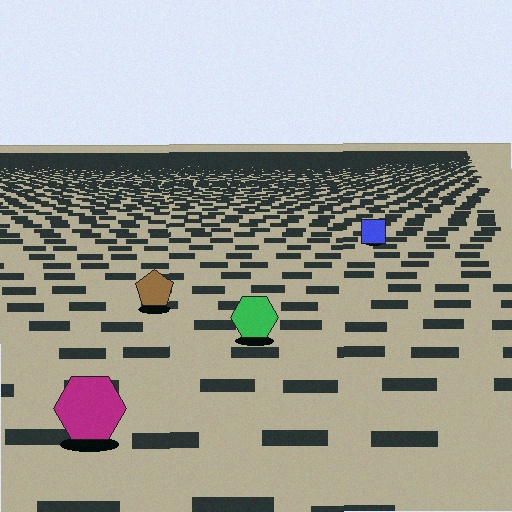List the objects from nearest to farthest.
From nearest to farthest: the magenta hexagon, the green hexagon, the brown pentagon, the blue square.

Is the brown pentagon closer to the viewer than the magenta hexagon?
No. The magenta hexagon is closer — you can tell from the texture gradient: the ground texture is coarser near it.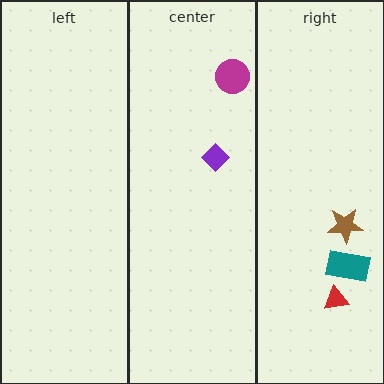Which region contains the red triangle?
The right region.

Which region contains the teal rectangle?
The right region.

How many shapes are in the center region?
2.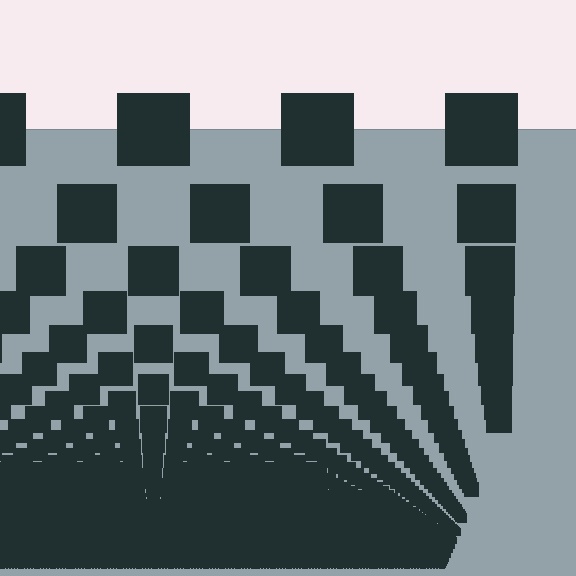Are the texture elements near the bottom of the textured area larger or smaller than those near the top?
Smaller. The gradient is inverted — elements near the bottom are smaller and denser.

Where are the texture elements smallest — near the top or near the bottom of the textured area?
Near the bottom.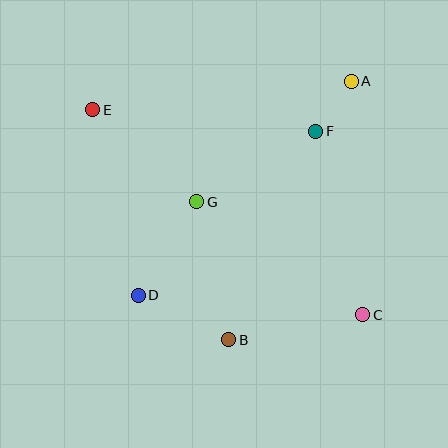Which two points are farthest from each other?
Points C and E are farthest from each other.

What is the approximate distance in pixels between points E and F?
The distance between E and F is approximately 224 pixels.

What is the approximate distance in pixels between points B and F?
The distance between B and F is approximately 226 pixels.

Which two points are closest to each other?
Points A and F are closest to each other.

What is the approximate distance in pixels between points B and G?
The distance between B and G is approximately 142 pixels.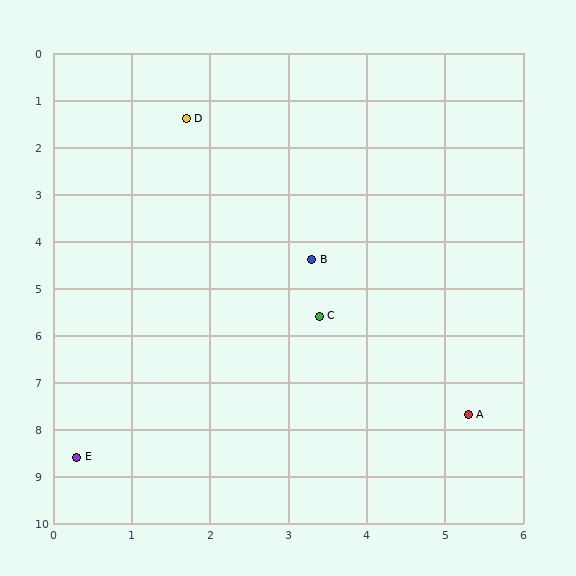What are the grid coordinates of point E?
Point E is at approximately (0.3, 8.6).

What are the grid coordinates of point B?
Point B is at approximately (3.3, 4.4).